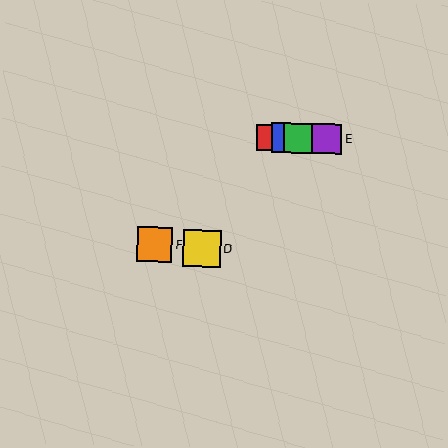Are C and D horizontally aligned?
No, C is at y≈138 and D is at y≈248.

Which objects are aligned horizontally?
Objects A, B, C, E are aligned horizontally.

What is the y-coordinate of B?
Object B is at y≈138.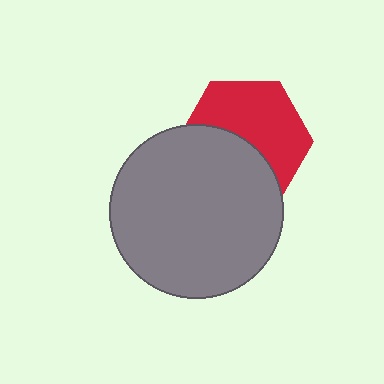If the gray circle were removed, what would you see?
You would see the complete red hexagon.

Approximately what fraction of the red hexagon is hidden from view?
Roughly 45% of the red hexagon is hidden behind the gray circle.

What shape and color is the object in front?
The object in front is a gray circle.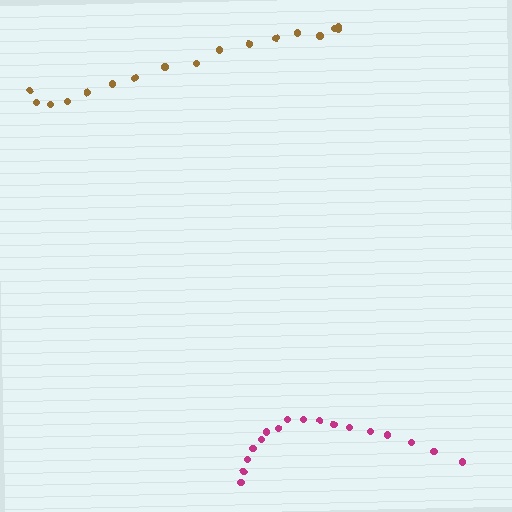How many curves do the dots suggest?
There are 2 distinct paths.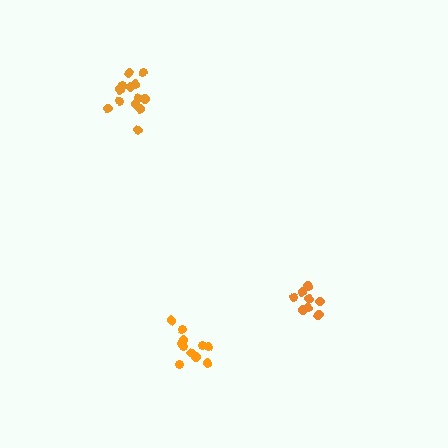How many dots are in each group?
Group 1: 8 dots, Group 2: 13 dots, Group 3: 11 dots (32 total).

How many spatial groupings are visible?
There are 3 spatial groupings.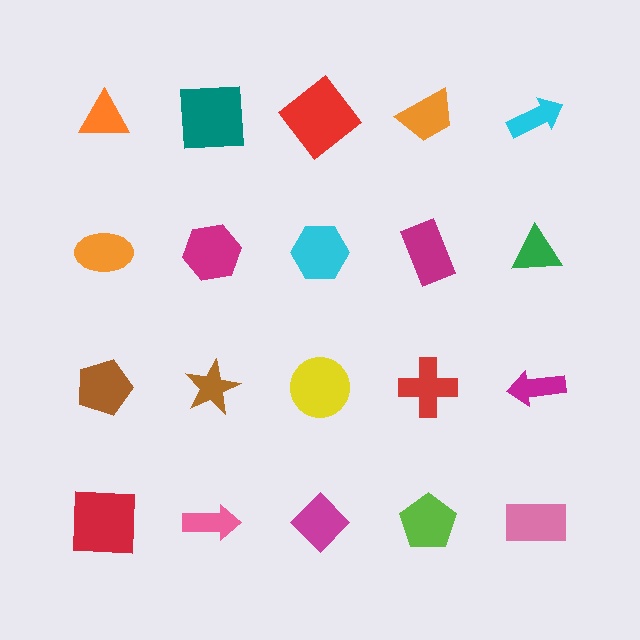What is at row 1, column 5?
A cyan arrow.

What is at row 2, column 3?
A cyan hexagon.